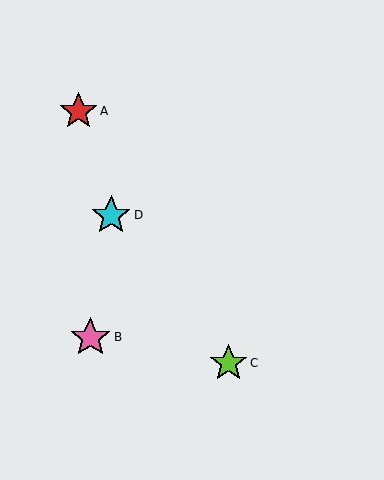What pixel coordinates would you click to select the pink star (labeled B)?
Click at (90, 337) to select the pink star B.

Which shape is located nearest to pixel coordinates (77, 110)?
The red star (labeled A) at (79, 111) is nearest to that location.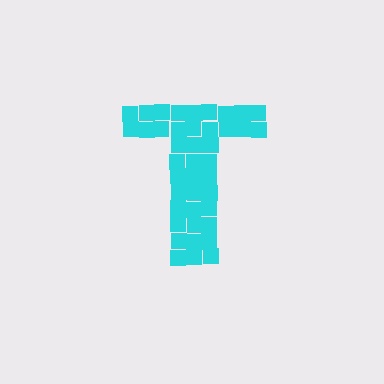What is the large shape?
The large shape is the letter T.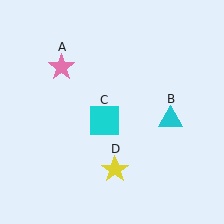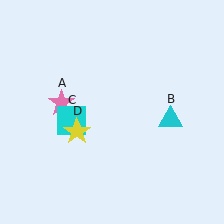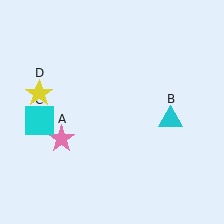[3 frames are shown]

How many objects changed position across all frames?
3 objects changed position: pink star (object A), cyan square (object C), yellow star (object D).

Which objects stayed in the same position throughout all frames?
Cyan triangle (object B) remained stationary.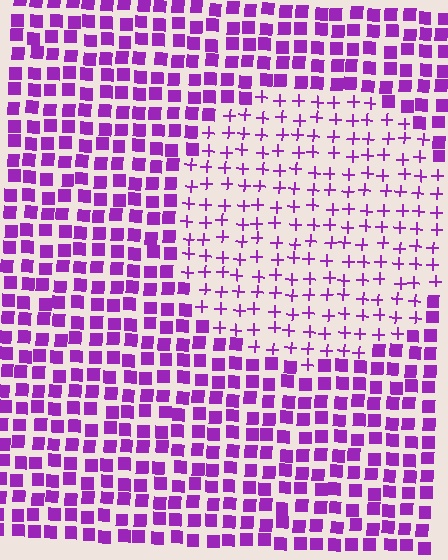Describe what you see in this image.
The image is filled with small purple elements arranged in a uniform grid. A circle-shaped region contains plus signs, while the surrounding area contains squares. The boundary is defined purely by the change in element shape.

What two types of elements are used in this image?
The image uses plus signs inside the circle region and squares outside it.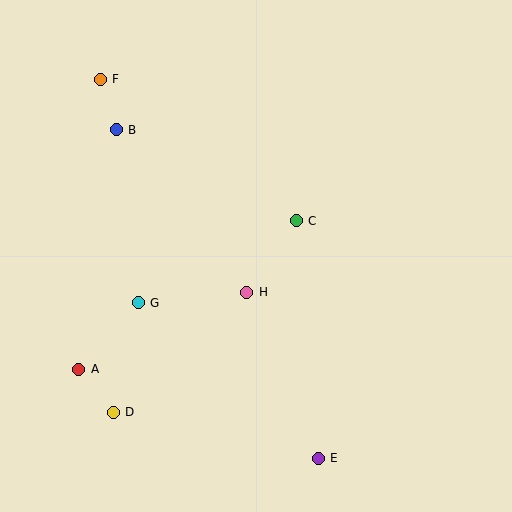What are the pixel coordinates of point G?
Point G is at (138, 303).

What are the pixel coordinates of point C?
Point C is at (296, 221).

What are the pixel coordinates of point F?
Point F is at (100, 79).